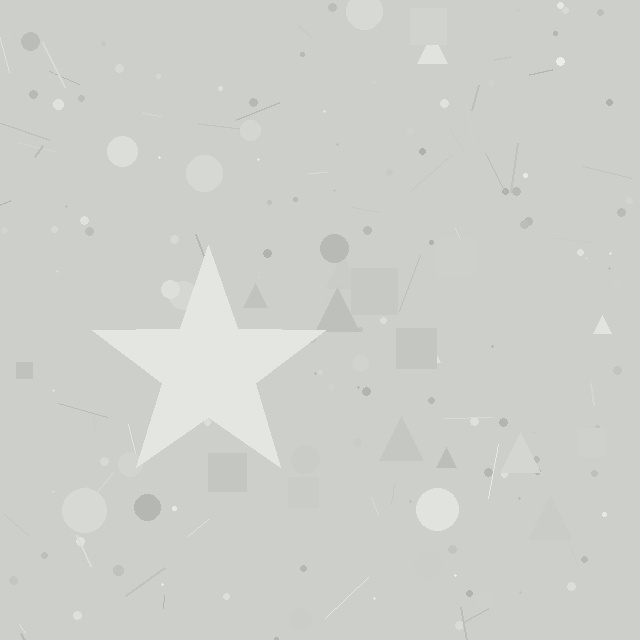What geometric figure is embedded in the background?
A star is embedded in the background.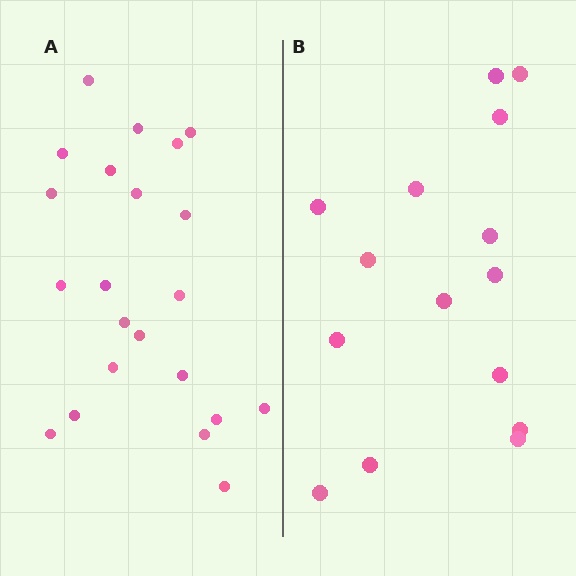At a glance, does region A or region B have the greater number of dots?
Region A (the left region) has more dots.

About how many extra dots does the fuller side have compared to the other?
Region A has roughly 8 or so more dots than region B.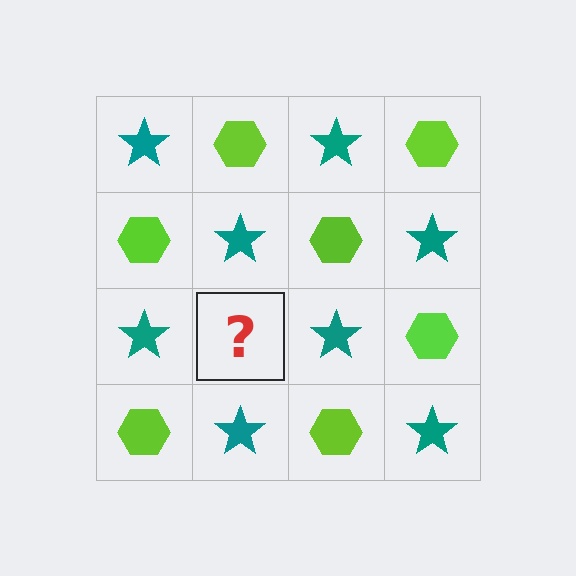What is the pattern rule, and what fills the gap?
The rule is that it alternates teal star and lime hexagon in a checkerboard pattern. The gap should be filled with a lime hexagon.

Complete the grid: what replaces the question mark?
The question mark should be replaced with a lime hexagon.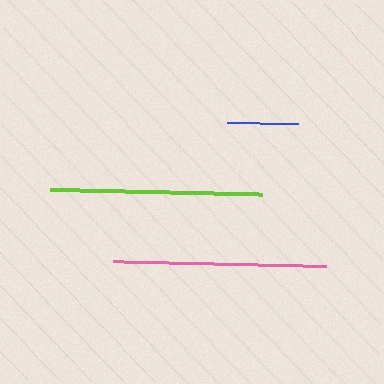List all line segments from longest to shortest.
From longest to shortest: pink, lime, blue.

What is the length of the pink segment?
The pink segment is approximately 212 pixels long.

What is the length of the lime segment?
The lime segment is approximately 212 pixels long.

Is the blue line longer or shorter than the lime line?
The lime line is longer than the blue line.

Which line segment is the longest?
The pink line is the longest at approximately 212 pixels.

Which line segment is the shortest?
The blue line is the shortest at approximately 71 pixels.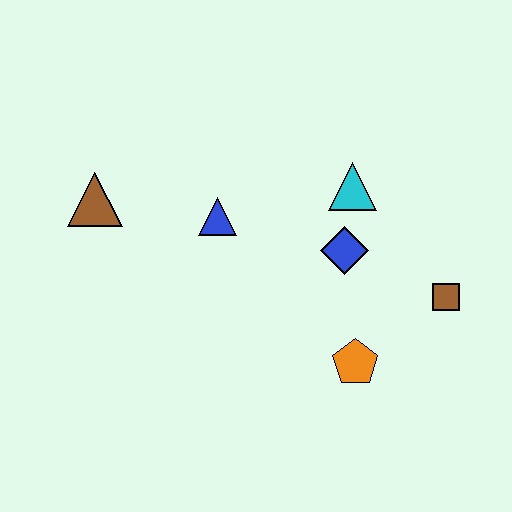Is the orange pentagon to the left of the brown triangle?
No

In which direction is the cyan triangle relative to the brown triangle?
The cyan triangle is to the right of the brown triangle.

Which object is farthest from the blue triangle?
The brown square is farthest from the blue triangle.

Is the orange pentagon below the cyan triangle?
Yes